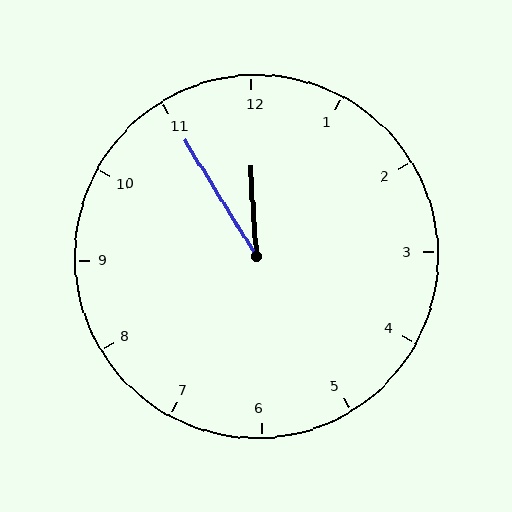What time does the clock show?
11:55.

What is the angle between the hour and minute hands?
Approximately 28 degrees.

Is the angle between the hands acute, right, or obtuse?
It is acute.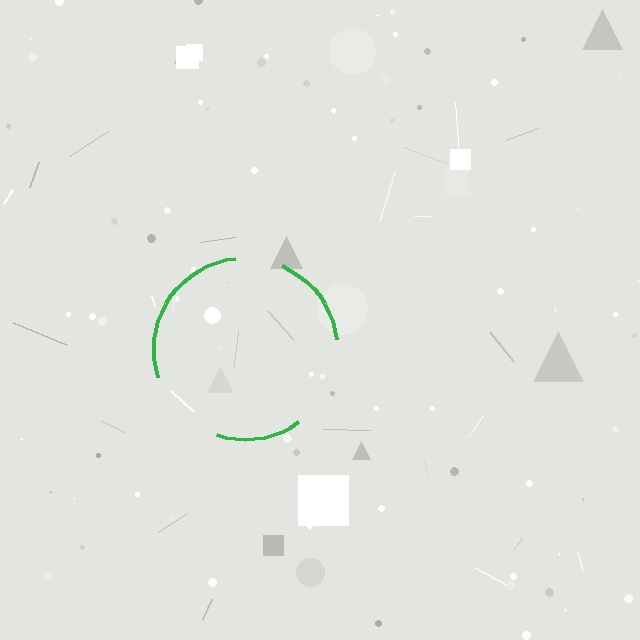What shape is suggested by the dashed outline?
The dashed outline suggests a circle.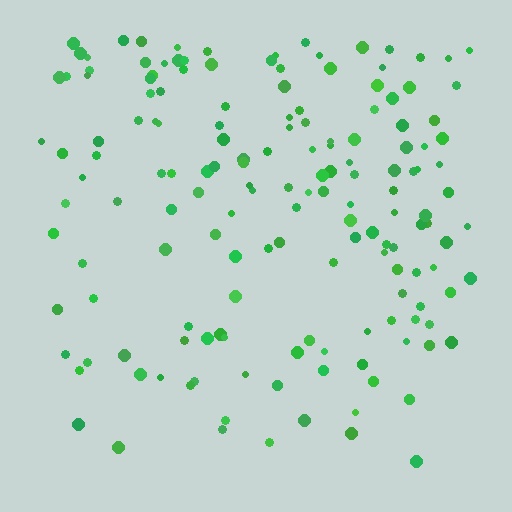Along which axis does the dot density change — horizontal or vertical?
Vertical.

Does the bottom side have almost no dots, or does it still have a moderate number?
Still a moderate number, just noticeably fewer than the top.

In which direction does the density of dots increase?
From bottom to top, with the top side densest.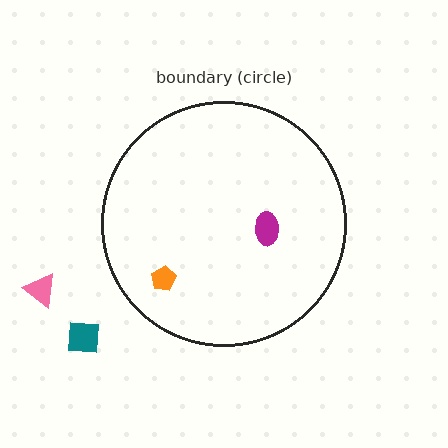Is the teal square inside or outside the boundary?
Outside.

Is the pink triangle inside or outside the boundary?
Outside.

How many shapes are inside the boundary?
2 inside, 2 outside.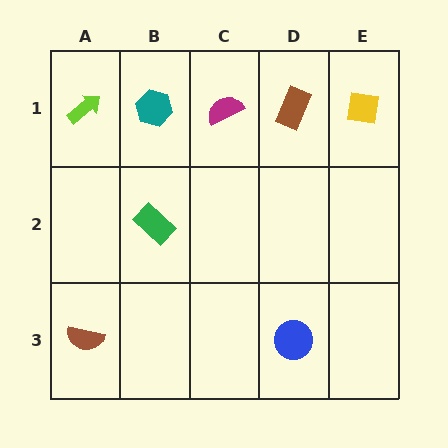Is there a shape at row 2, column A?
No, that cell is empty.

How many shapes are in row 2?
1 shape.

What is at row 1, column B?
A teal hexagon.